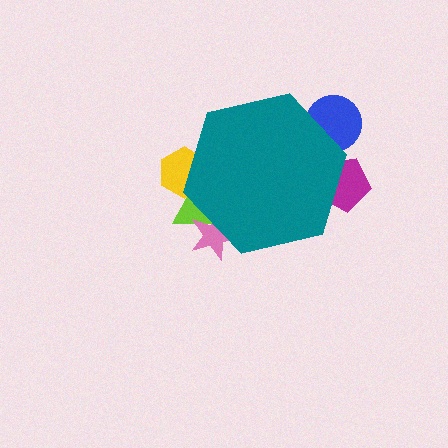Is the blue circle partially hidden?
Yes, the blue circle is partially hidden behind the teal hexagon.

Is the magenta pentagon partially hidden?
Yes, the magenta pentagon is partially hidden behind the teal hexagon.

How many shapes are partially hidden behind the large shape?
5 shapes are partially hidden.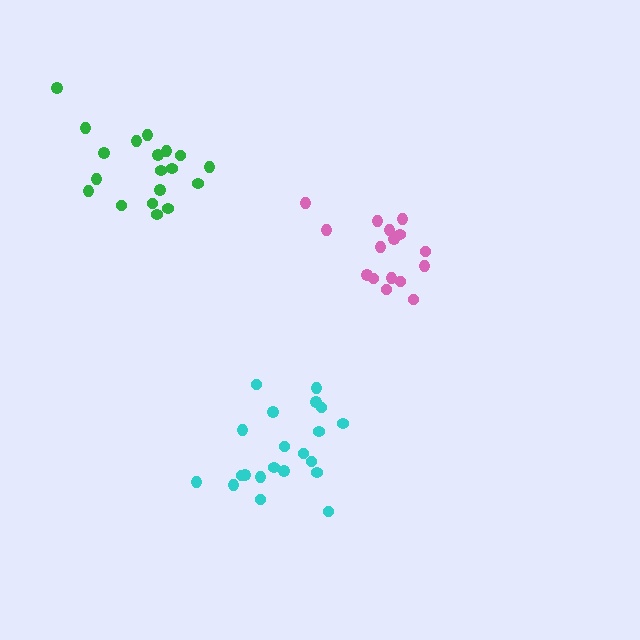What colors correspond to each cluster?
The clusters are colored: pink, green, cyan.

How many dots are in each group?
Group 1: 16 dots, Group 2: 19 dots, Group 3: 21 dots (56 total).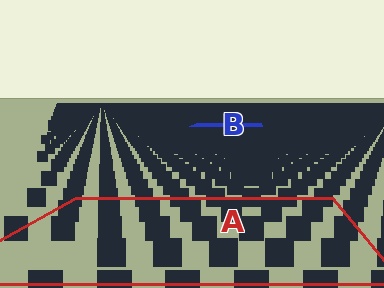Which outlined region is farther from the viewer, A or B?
Region B is farther from the viewer — the texture elements inside it appear smaller and more densely packed.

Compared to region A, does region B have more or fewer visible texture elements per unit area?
Region B has more texture elements per unit area — they are packed more densely because it is farther away.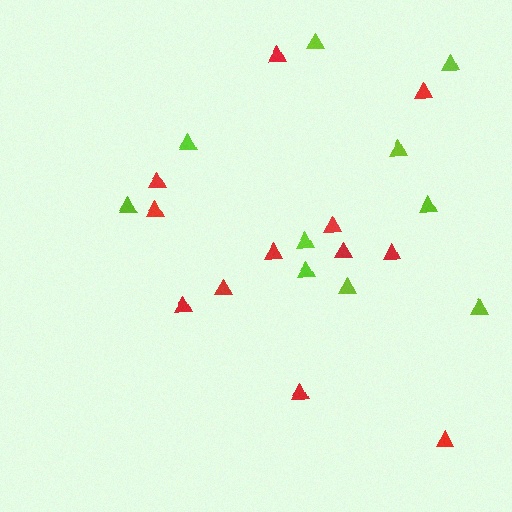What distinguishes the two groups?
There are 2 groups: one group of red triangles (12) and one group of lime triangles (10).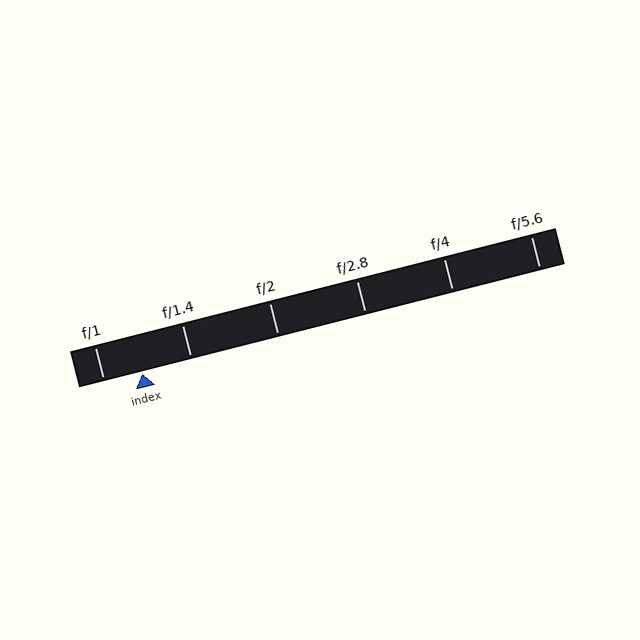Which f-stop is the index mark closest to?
The index mark is closest to f/1.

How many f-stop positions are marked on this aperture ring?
There are 6 f-stop positions marked.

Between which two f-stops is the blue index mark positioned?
The index mark is between f/1 and f/1.4.